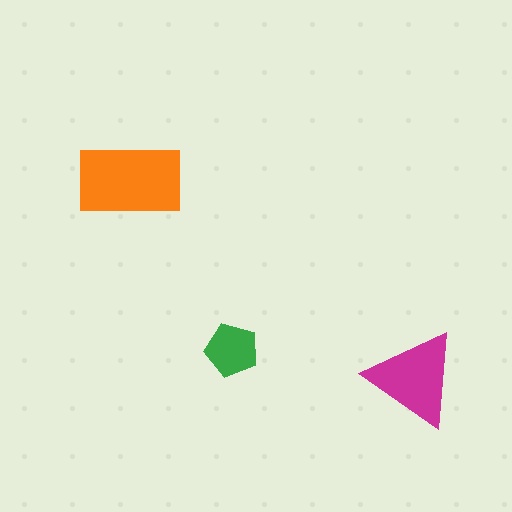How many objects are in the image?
There are 3 objects in the image.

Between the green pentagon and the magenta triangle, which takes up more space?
The magenta triangle.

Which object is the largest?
The orange rectangle.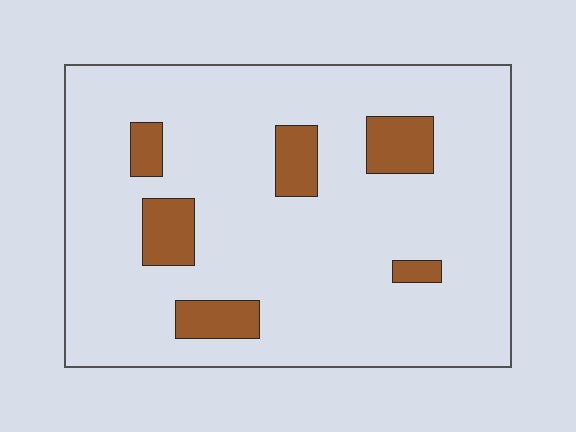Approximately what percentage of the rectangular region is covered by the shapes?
Approximately 10%.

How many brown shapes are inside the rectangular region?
6.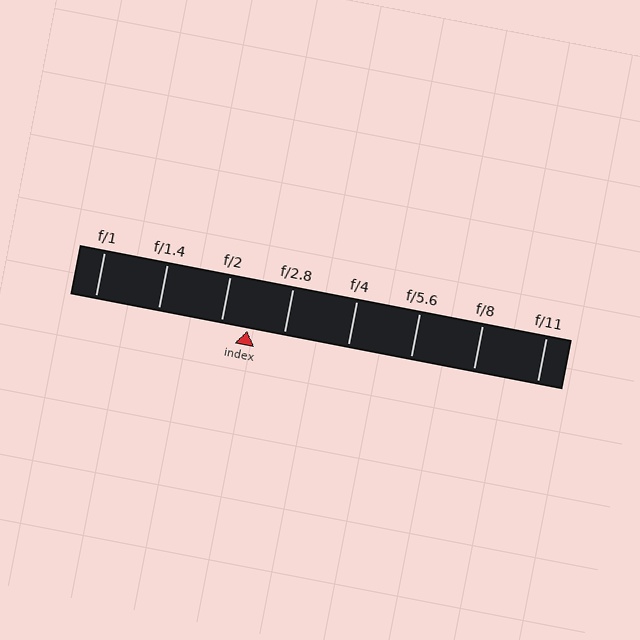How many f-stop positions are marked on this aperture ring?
There are 8 f-stop positions marked.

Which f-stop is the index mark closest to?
The index mark is closest to f/2.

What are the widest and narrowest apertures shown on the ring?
The widest aperture shown is f/1 and the narrowest is f/11.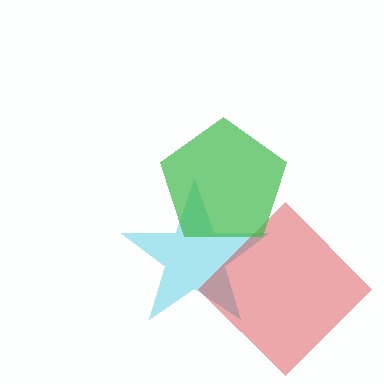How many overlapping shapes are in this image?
There are 3 overlapping shapes in the image.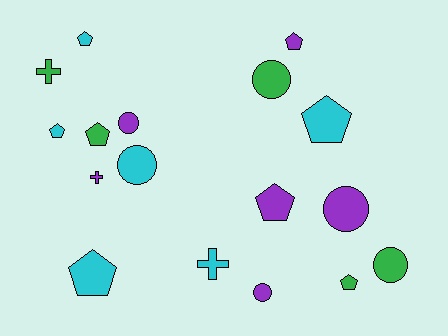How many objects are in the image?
There are 17 objects.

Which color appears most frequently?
Cyan, with 6 objects.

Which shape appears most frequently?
Pentagon, with 8 objects.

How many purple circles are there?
There are 3 purple circles.